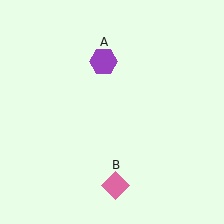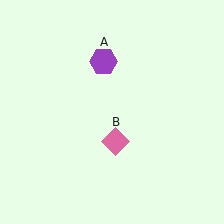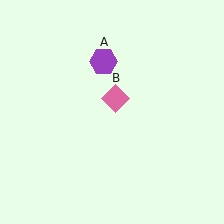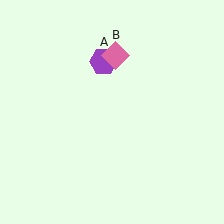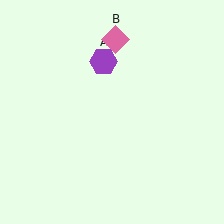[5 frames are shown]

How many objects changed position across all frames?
1 object changed position: pink diamond (object B).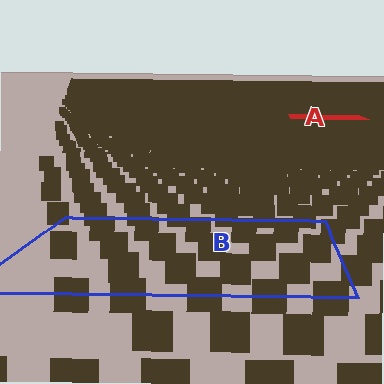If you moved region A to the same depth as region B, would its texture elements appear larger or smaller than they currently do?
They would appear larger. At a closer depth, the same texture elements are projected at a bigger on-screen size.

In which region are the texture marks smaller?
The texture marks are smaller in region A, because it is farther away.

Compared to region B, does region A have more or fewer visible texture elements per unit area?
Region A has more texture elements per unit area — they are packed more densely because it is farther away.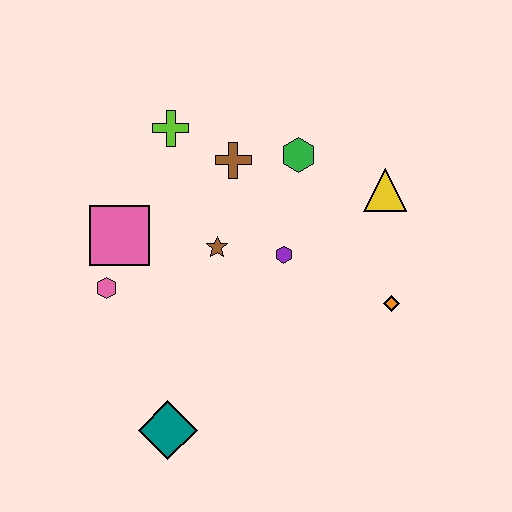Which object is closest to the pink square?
The pink hexagon is closest to the pink square.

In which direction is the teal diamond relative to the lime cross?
The teal diamond is below the lime cross.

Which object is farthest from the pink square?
The orange diamond is farthest from the pink square.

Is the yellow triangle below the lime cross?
Yes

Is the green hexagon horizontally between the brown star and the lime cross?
No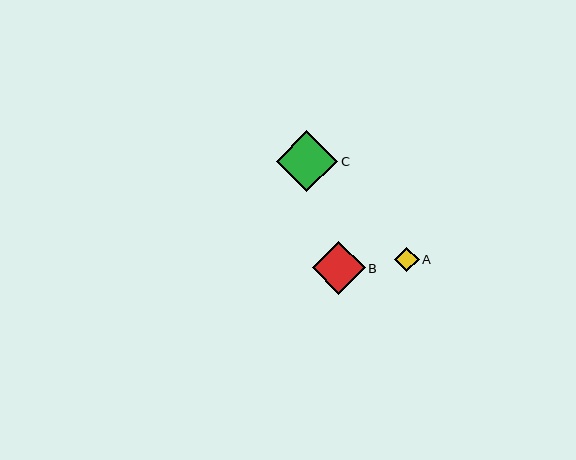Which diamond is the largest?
Diamond C is the largest with a size of approximately 61 pixels.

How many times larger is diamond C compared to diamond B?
Diamond C is approximately 1.2 times the size of diamond B.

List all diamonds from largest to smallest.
From largest to smallest: C, B, A.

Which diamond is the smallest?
Diamond A is the smallest with a size of approximately 25 pixels.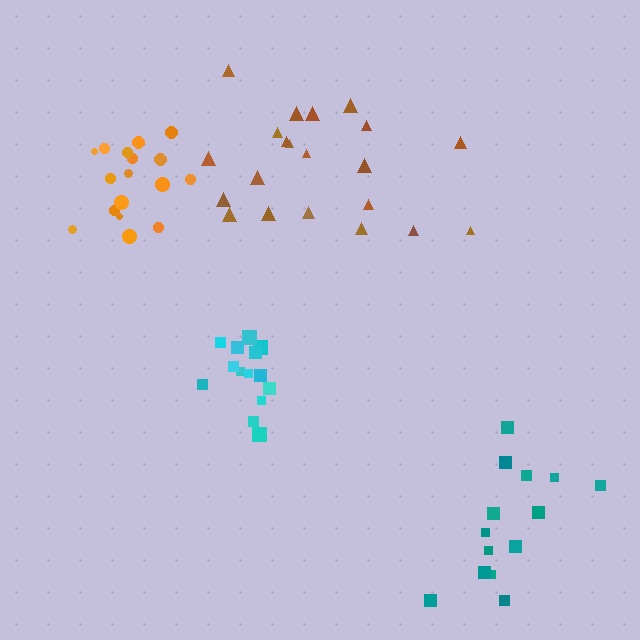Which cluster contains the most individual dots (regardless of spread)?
Brown (21).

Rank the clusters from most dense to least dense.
cyan, orange, teal, brown.